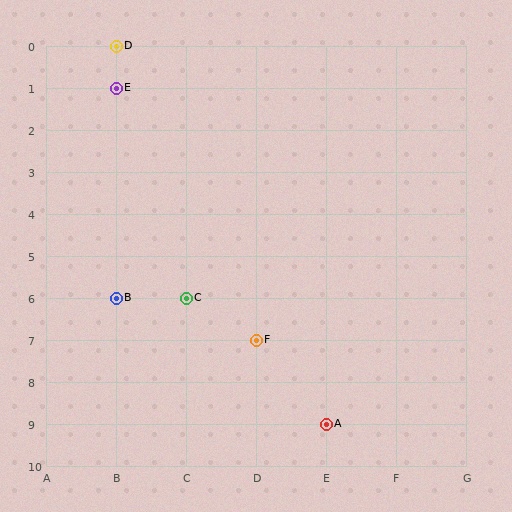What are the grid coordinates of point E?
Point E is at grid coordinates (B, 1).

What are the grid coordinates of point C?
Point C is at grid coordinates (C, 6).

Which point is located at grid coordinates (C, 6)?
Point C is at (C, 6).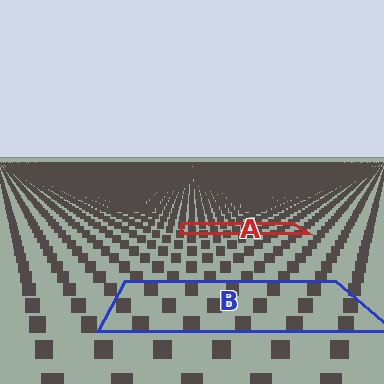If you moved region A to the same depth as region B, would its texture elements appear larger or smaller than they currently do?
They would appear larger. At a closer depth, the same texture elements are projected at a bigger on-screen size.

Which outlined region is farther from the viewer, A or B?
Region A is farther from the viewer — the texture elements inside it appear smaller and more densely packed.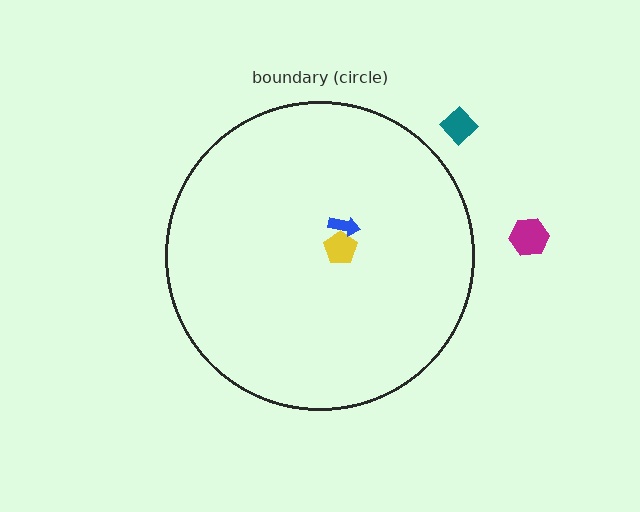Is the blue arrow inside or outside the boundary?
Inside.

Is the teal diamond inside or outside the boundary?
Outside.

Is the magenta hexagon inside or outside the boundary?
Outside.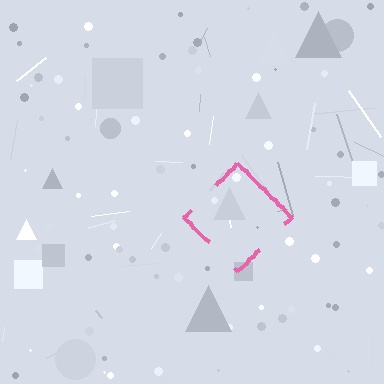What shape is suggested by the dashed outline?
The dashed outline suggests a diamond.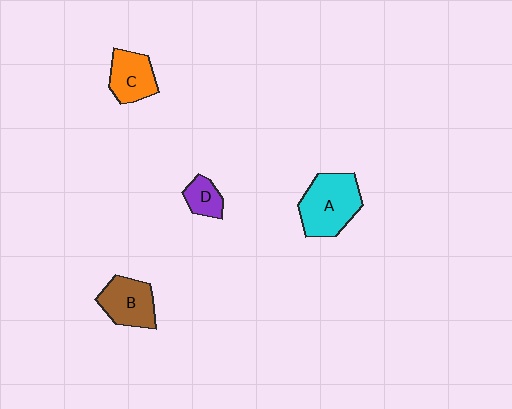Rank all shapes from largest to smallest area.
From largest to smallest: A (cyan), B (brown), C (orange), D (purple).